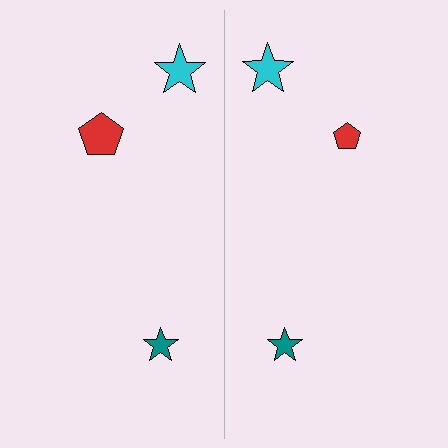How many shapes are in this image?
There are 6 shapes in this image.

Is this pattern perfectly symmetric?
No, the pattern is not perfectly symmetric. The red pentagon on the right side has a different size than its mirror counterpart.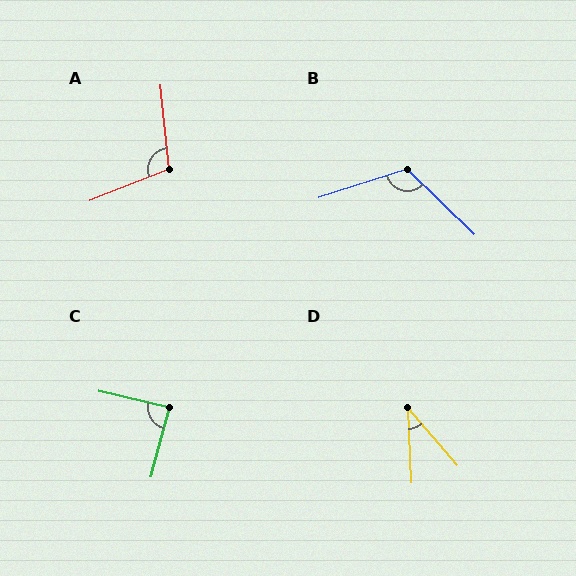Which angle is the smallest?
D, at approximately 38 degrees.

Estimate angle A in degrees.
Approximately 105 degrees.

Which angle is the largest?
B, at approximately 118 degrees.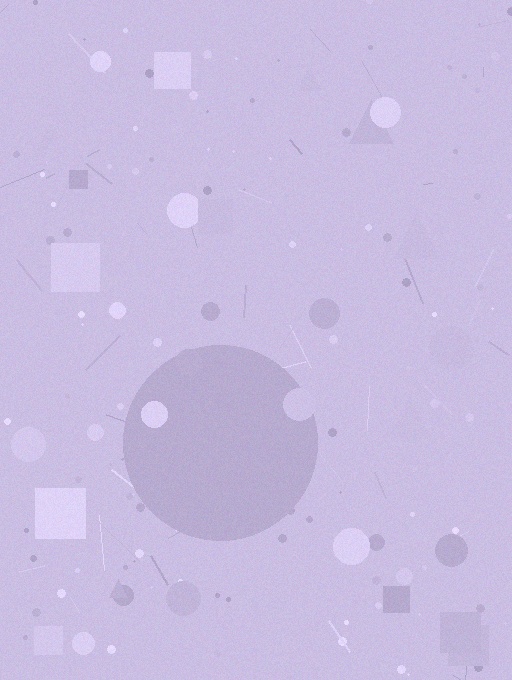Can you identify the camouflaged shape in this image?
The camouflaged shape is a circle.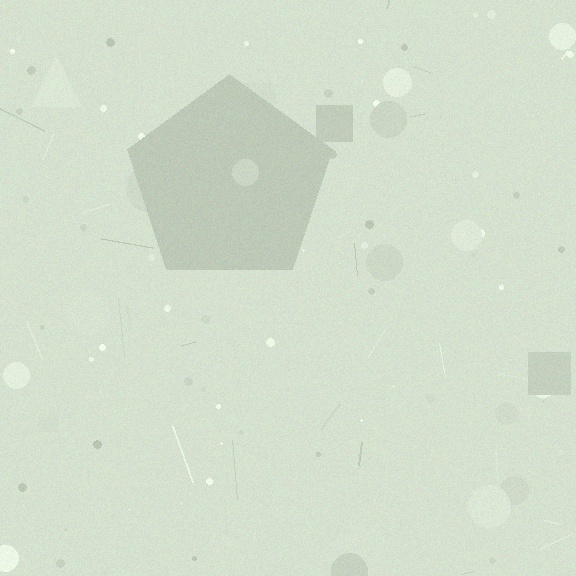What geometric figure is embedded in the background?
A pentagon is embedded in the background.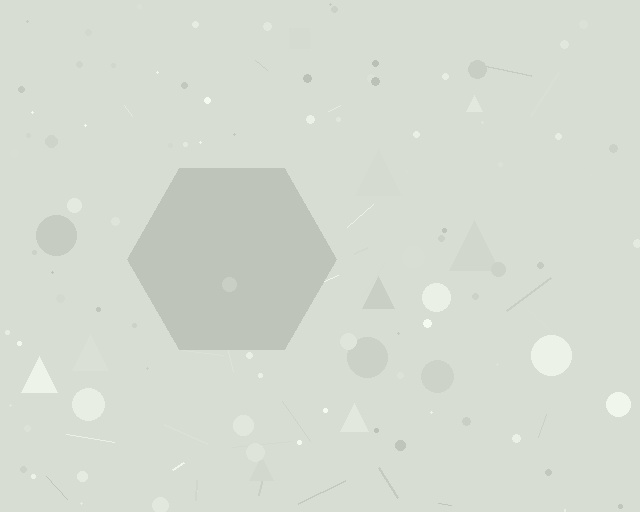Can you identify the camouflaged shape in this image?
The camouflaged shape is a hexagon.